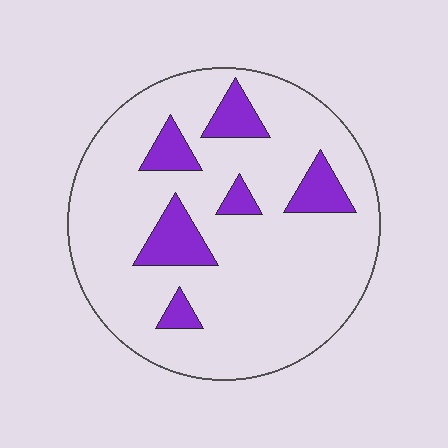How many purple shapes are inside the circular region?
6.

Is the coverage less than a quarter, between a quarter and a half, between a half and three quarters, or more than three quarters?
Less than a quarter.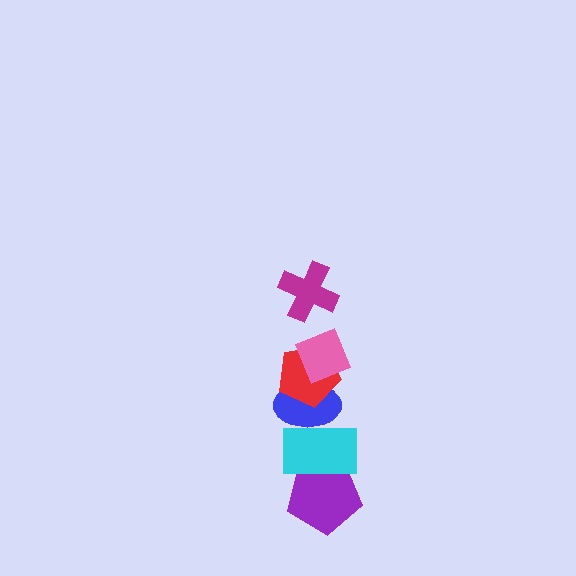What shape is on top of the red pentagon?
The pink diamond is on top of the red pentagon.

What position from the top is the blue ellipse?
The blue ellipse is 4th from the top.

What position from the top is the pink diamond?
The pink diamond is 2nd from the top.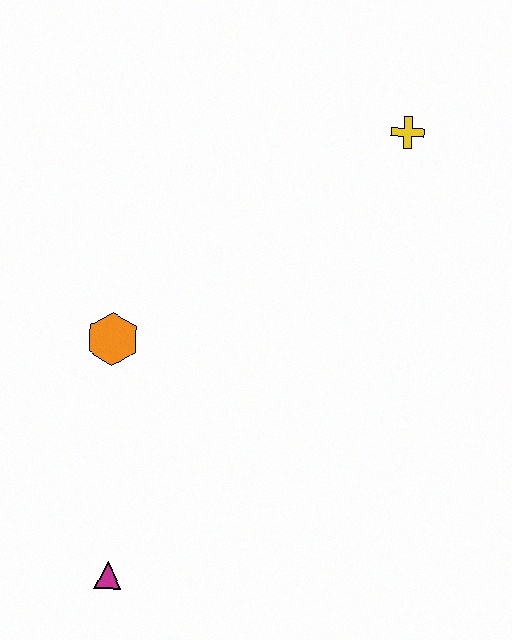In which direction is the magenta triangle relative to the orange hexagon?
The magenta triangle is below the orange hexagon.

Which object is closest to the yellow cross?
The orange hexagon is closest to the yellow cross.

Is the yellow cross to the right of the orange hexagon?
Yes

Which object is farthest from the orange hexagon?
The yellow cross is farthest from the orange hexagon.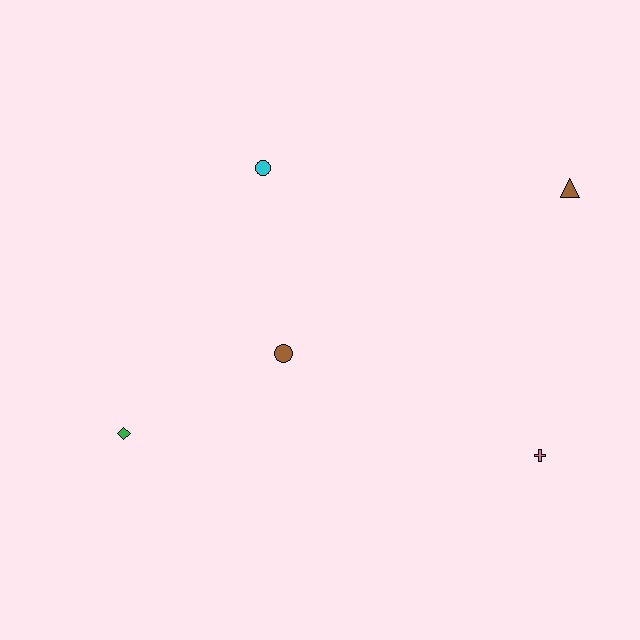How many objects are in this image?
There are 5 objects.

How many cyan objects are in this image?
There is 1 cyan object.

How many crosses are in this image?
There is 1 cross.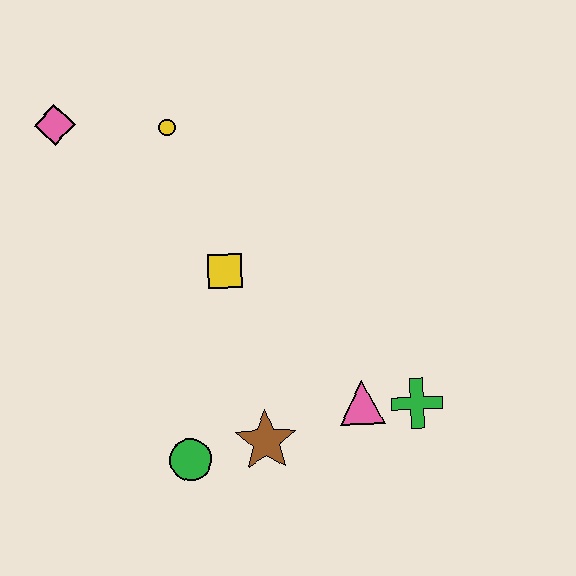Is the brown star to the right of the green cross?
No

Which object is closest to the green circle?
The brown star is closest to the green circle.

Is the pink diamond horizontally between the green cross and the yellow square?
No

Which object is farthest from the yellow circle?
The green cross is farthest from the yellow circle.